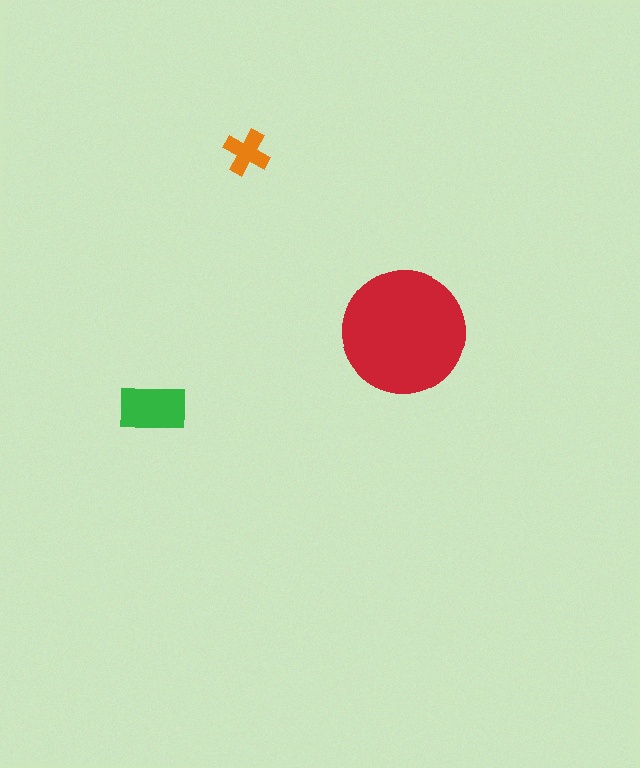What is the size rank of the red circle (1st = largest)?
1st.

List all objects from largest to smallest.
The red circle, the green rectangle, the orange cross.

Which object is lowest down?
The green rectangle is bottommost.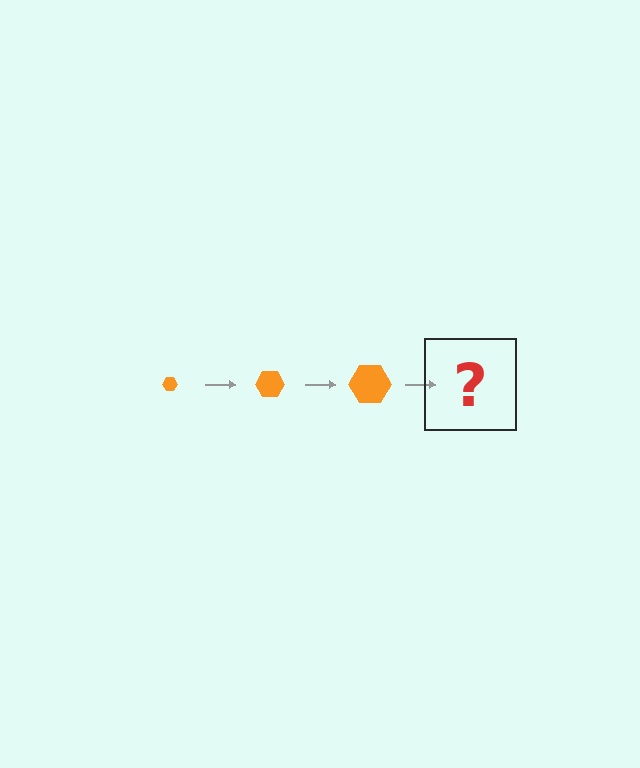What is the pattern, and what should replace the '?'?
The pattern is that the hexagon gets progressively larger each step. The '?' should be an orange hexagon, larger than the previous one.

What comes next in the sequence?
The next element should be an orange hexagon, larger than the previous one.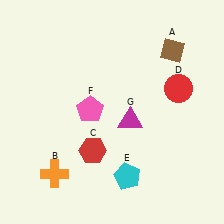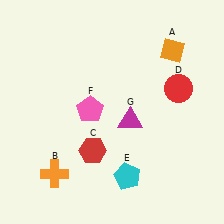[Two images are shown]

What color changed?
The diamond (A) changed from brown in Image 1 to orange in Image 2.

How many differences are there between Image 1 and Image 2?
There is 1 difference between the two images.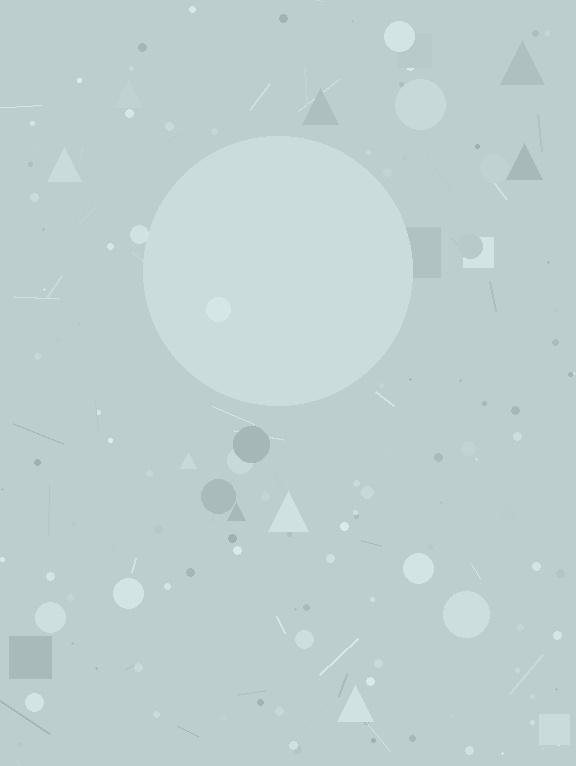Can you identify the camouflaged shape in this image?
The camouflaged shape is a circle.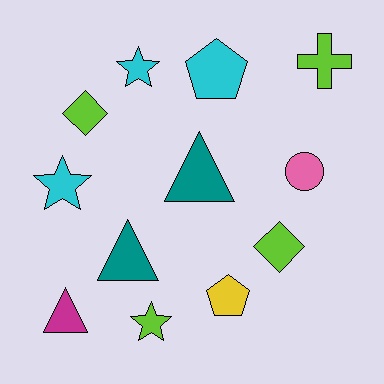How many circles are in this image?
There is 1 circle.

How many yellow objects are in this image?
There is 1 yellow object.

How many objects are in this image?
There are 12 objects.